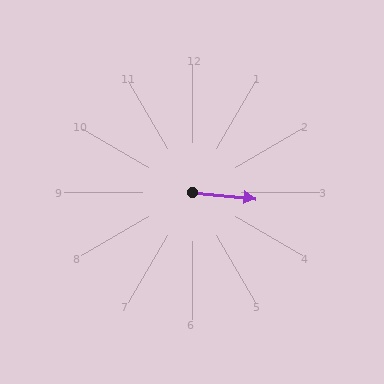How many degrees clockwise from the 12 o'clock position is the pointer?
Approximately 96 degrees.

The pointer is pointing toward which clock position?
Roughly 3 o'clock.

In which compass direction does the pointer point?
East.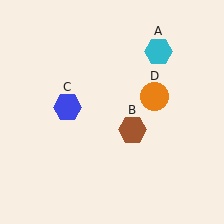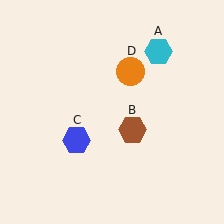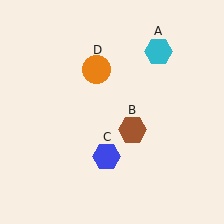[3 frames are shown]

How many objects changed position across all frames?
2 objects changed position: blue hexagon (object C), orange circle (object D).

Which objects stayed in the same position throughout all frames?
Cyan hexagon (object A) and brown hexagon (object B) remained stationary.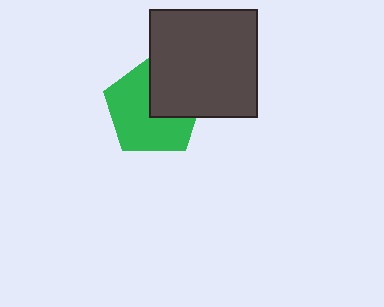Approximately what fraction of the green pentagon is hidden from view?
Roughly 36% of the green pentagon is hidden behind the dark gray square.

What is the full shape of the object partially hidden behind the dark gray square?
The partially hidden object is a green pentagon.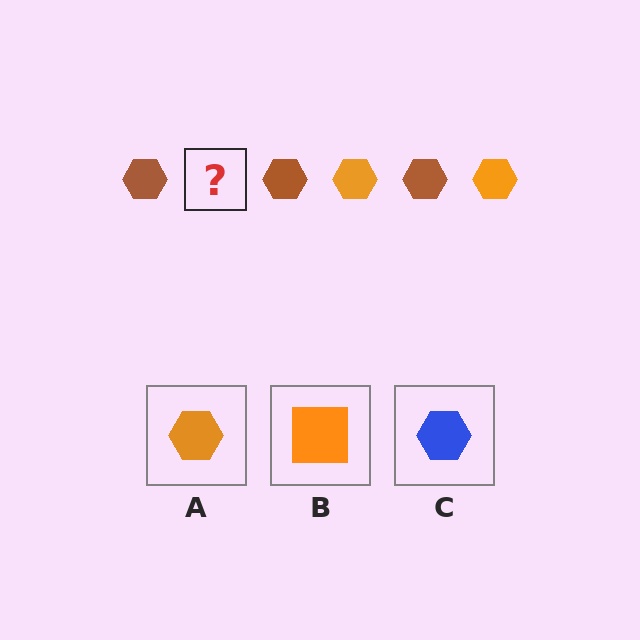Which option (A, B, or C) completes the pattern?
A.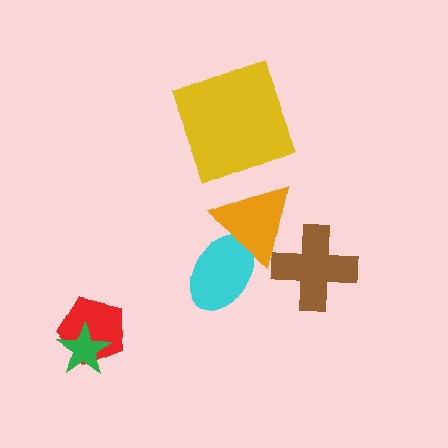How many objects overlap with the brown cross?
1 object overlaps with the brown cross.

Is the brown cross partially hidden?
No, no other shape covers it.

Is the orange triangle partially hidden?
Yes, it is partially covered by another shape.